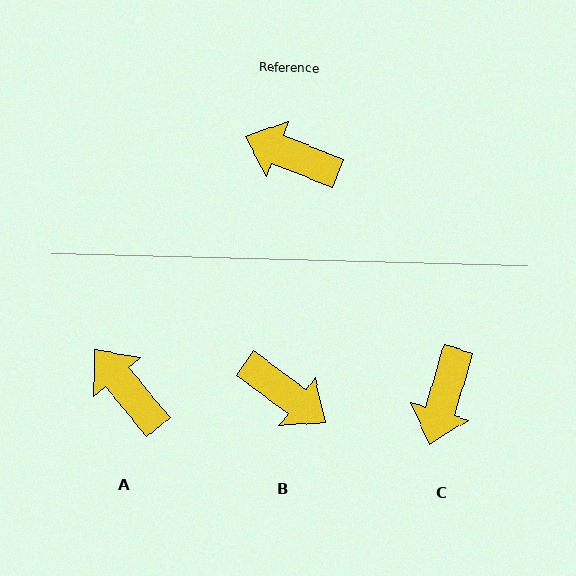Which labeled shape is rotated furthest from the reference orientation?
B, about 165 degrees away.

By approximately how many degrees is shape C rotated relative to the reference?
Approximately 95 degrees counter-clockwise.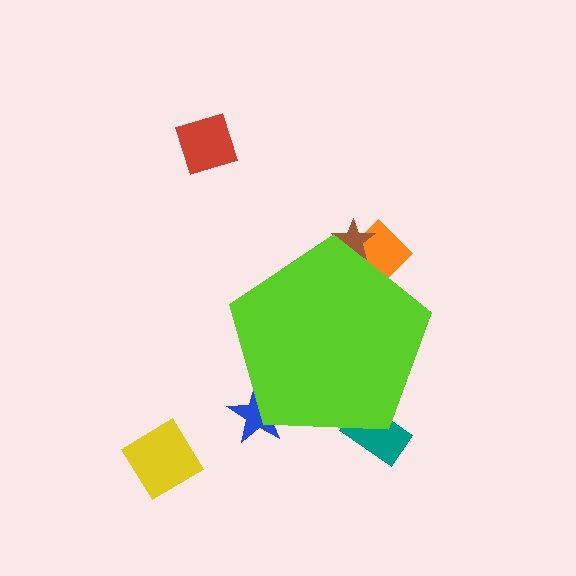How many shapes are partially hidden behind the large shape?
4 shapes are partially hidden.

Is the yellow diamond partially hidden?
No, the yellow diamond is fully visible.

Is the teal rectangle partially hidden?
Yes, the teal rectangle is partially hidden behind the lime pentagon.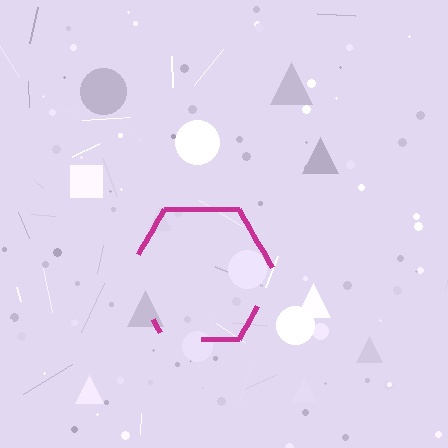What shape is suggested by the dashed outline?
The dashed outline suggests a hexagon.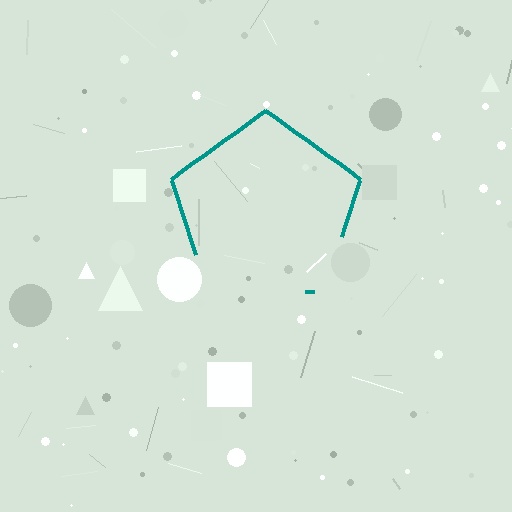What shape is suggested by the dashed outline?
The dashed outline suggests a pentagon.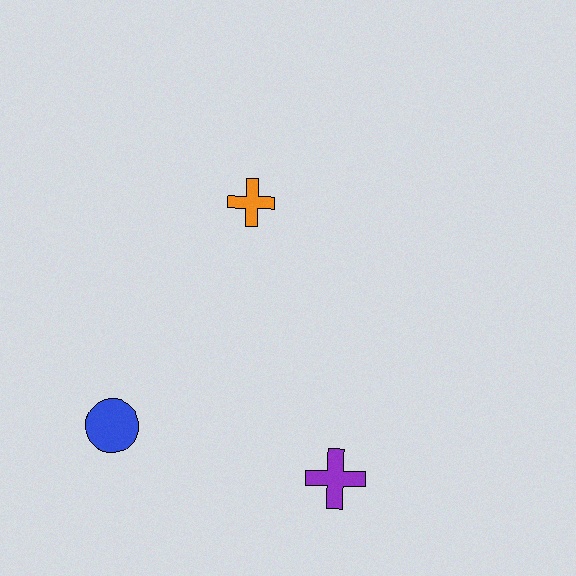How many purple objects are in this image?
There is 1 purple object.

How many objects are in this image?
There are 3 objects.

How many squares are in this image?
There are no squares.